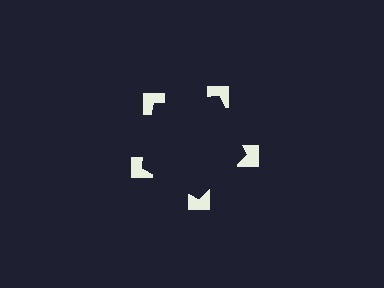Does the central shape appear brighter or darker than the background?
It typically appears slightly darker than the background, even though no actual brightness change is drawn.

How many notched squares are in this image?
There are 5 — one at each vertex of the illusory pentagon.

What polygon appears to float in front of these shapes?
An illusory pentagon — its edges are inferred from the aligned wedge cuts in the notched squares, not physically drawn.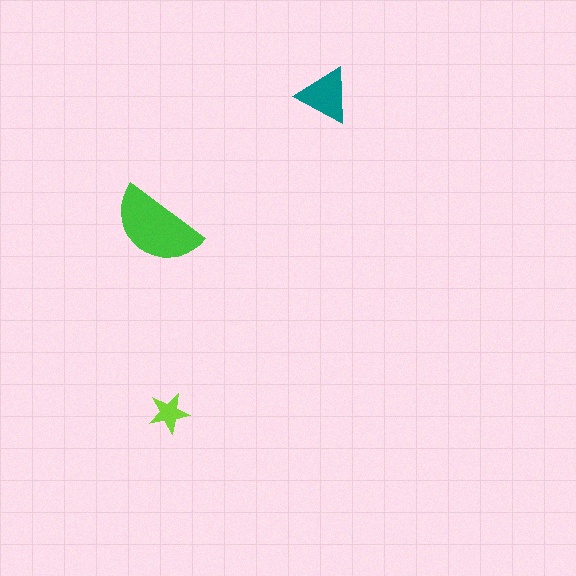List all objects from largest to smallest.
The green semicircle, the teal triangle, the lime star.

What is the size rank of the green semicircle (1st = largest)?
1st.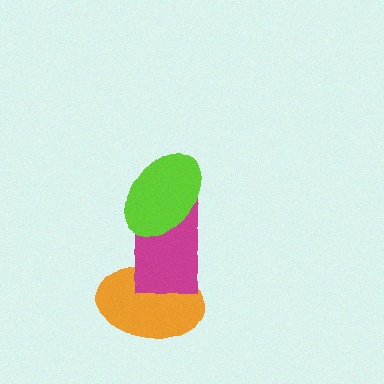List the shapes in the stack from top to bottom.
From top to bottom: the lime ellipse, the magenta rectangle, the orange ellipse.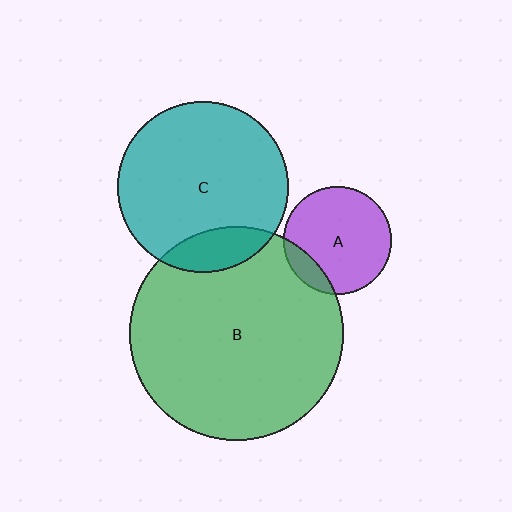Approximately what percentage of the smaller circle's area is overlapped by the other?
Approximately 15%.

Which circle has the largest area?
Circle B (green).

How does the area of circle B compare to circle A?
Approximately 3.9 times.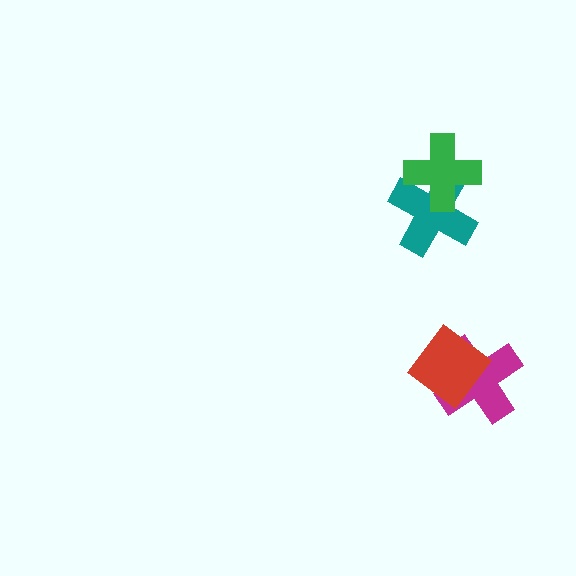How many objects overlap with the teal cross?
1 object overlaps with the teal cross.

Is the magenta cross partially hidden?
Yes, it is partially covered by another shape.